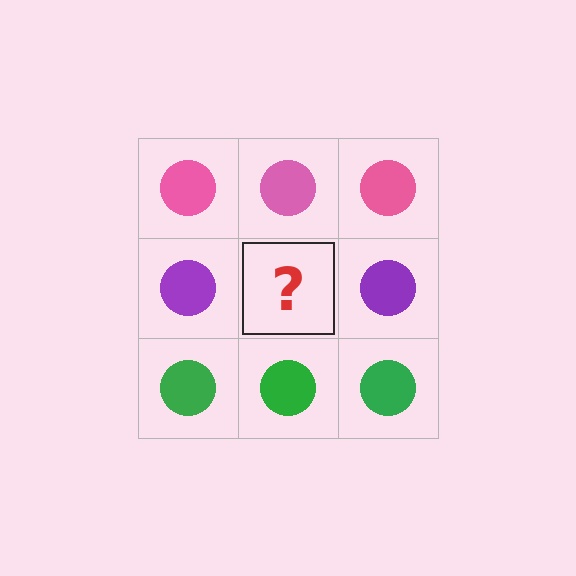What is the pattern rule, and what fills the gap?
The rule is that each row has a consistent color. The gap should be filled with a purple circle.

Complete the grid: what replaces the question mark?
The question mark should be replaced with a purple circle.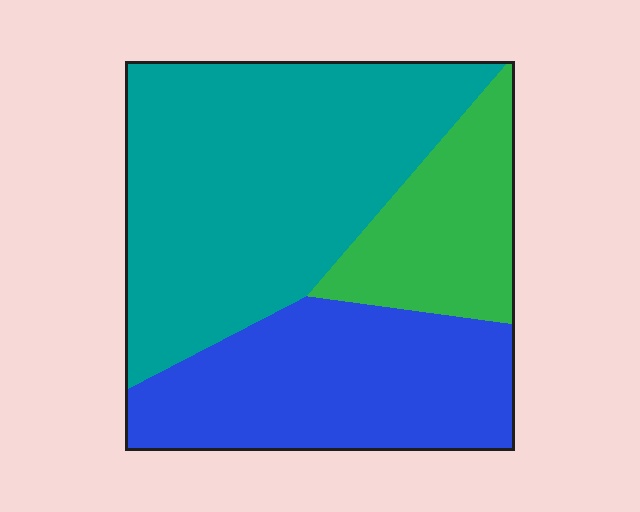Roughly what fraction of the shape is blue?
Blue takes up about one third (1/3) of the shape.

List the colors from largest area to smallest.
From largest to smallest: teal, blue, green.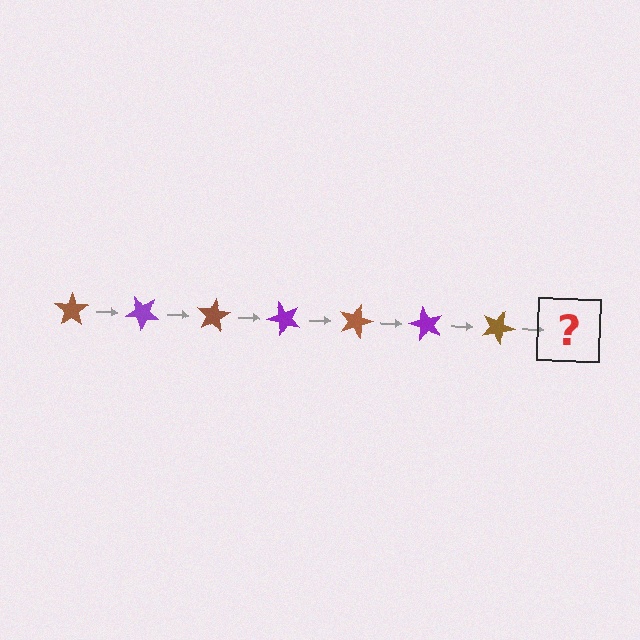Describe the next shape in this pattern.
It should be a purple star, rotated 280 degrees from the start.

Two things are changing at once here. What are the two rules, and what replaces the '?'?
The two rules are that it rotates 40 degrees each step and the color cycles through brown and purple. The '?' should be a purple star, rotated 280 degrees from the start.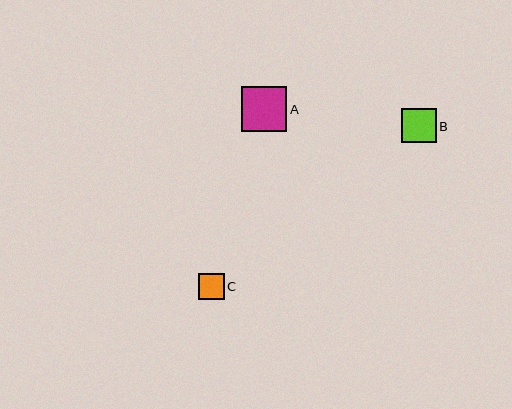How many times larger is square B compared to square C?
Square B is approximately 1.3 times the size of square C.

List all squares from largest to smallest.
From largest to smallest: A, B, C.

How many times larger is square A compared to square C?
Square A is approximately 1.7 times the size of square C.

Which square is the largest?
Square A is the largest with a size of approximately 45 pixels.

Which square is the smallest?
Square C is the smallest with a size of approximately 26 pixels.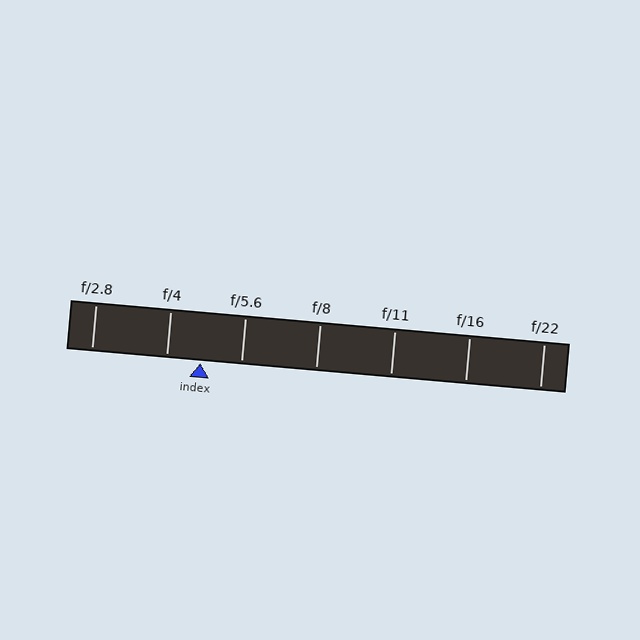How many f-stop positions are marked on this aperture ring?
There are 7 f-stop positions marked.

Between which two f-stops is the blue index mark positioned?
The index mark is between f/4 and f/5.6.